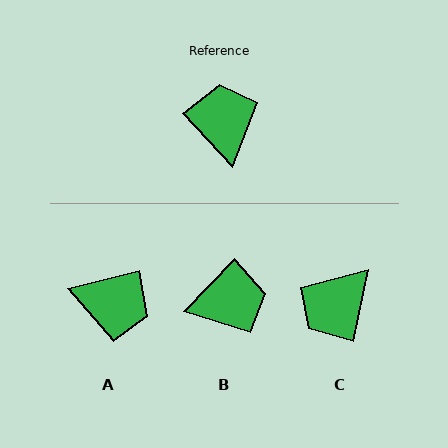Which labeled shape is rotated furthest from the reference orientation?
C, about 125 degrees away.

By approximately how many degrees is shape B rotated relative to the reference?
Approximately 86 degrees clockwise.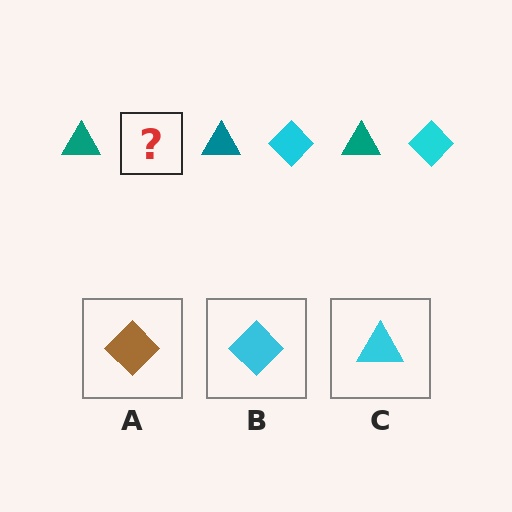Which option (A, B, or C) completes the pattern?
B.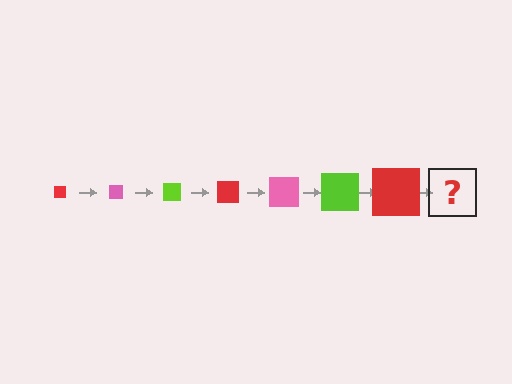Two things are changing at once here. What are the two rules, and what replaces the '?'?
The two rules are that the square grows larger each step and the color cycles through red, pink, and lime. The '?' should be a pink square, larger than the previous one.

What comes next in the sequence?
The next element should be a pink square, larger than the previous one.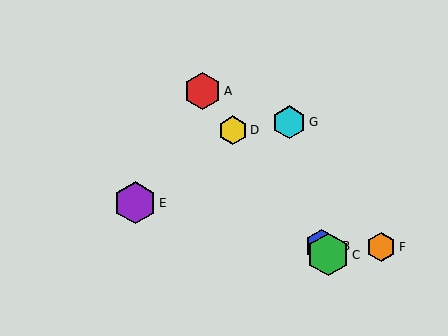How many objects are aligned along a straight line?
4 objects (A, B, C, D) are aligned along a straight line.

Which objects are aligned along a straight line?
Objects A, B, C, D are aligned along a straight line.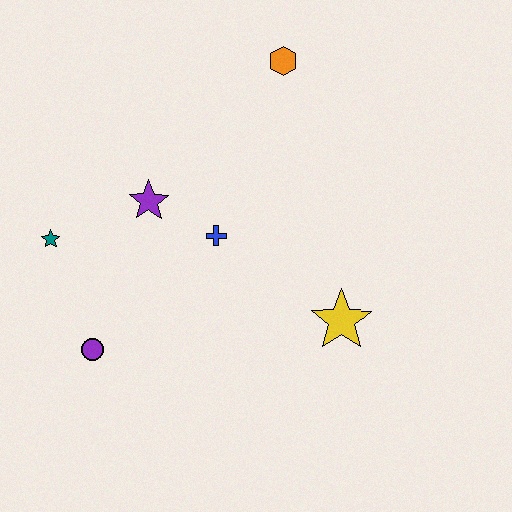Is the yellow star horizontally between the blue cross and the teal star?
No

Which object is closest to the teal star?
The purple star is closest to the teal star.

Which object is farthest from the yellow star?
The teal star is farthest from the yellow star.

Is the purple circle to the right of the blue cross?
No